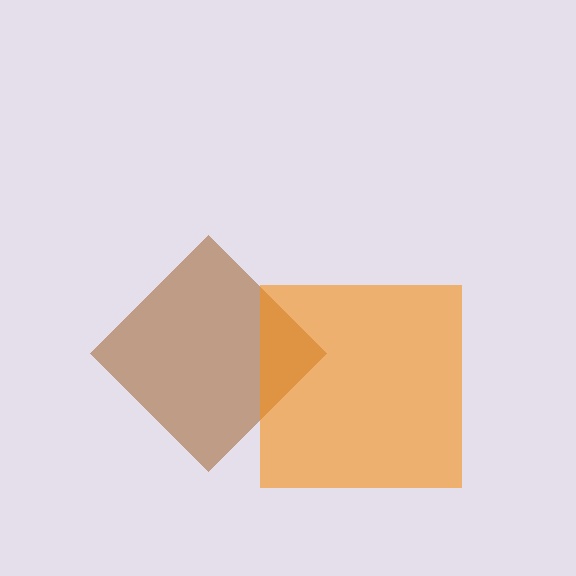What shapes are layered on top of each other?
The layered shapes are: a brown diamond, an orange square.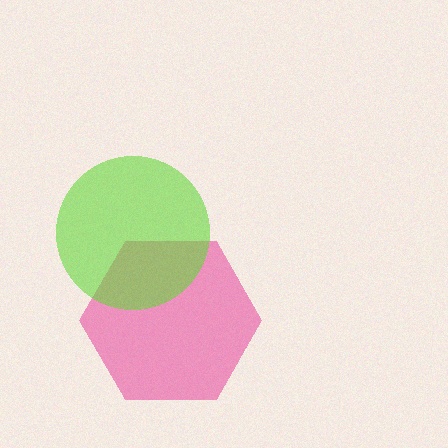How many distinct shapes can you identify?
There are 2 distinct shapes: a pink hexagon, a lime circle.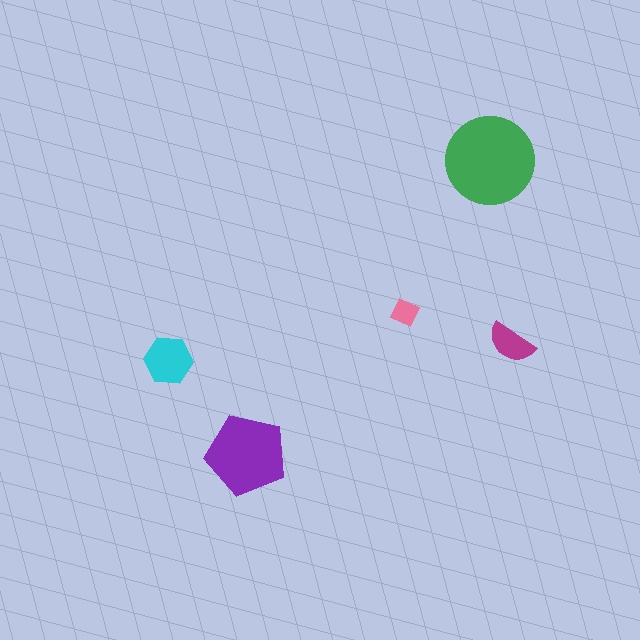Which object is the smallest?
The pink diamond.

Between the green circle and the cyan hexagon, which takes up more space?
The green circle.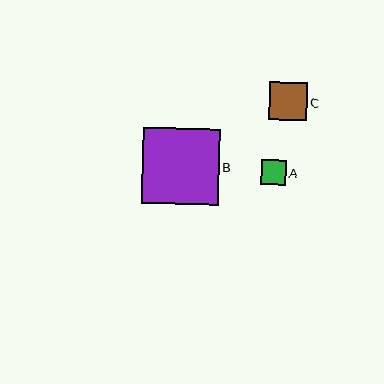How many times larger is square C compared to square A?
Square C is approximately 1.5 times the size of square A.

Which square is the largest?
Square B is the largest with a size of approximately 77 pixels.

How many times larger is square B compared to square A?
Square B is approximately 3.1 times the size of square A.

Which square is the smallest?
Square A is the smallest with a size of approximately 25 pixels.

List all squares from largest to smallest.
From largest to smallest: B, C, A.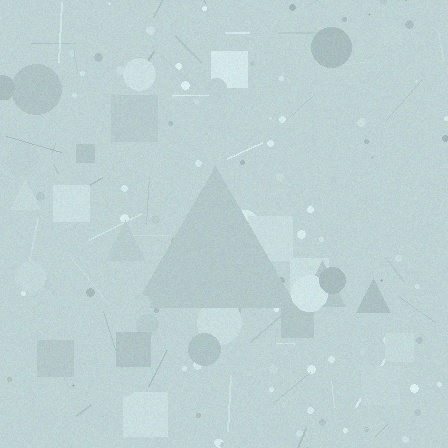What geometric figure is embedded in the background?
A triangle is embedded in the background.